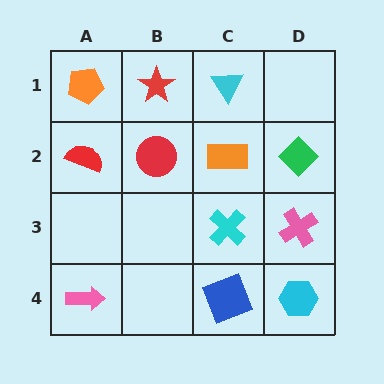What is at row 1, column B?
A red star.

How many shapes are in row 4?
3 shapes.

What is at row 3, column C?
A cyan cross.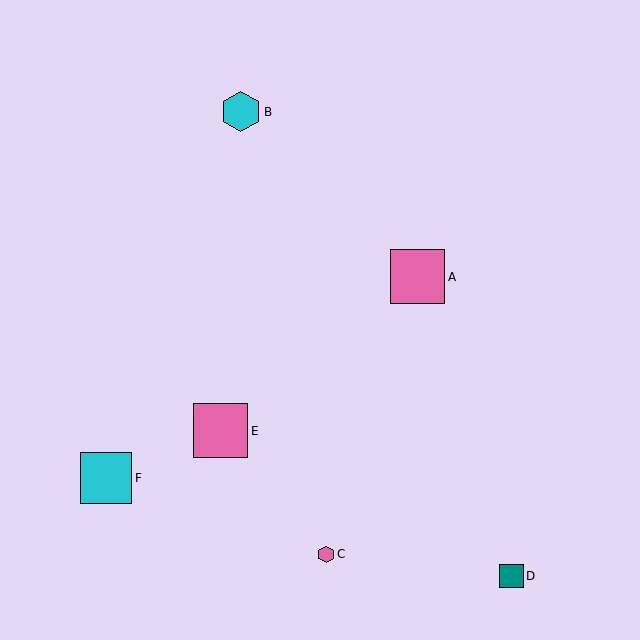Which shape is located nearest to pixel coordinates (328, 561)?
The pink hexagon (labeled C) at (326, 555) is nearest to that location.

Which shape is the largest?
The pink square (labeled A) is the largest.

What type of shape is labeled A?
Shape A is a pink square.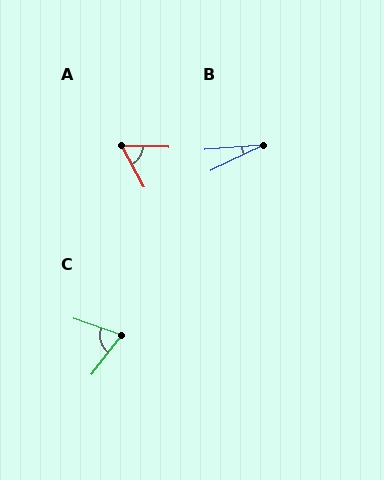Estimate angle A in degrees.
Approximately 59 degrees.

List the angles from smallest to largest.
B (21°), A (59°), C (72°).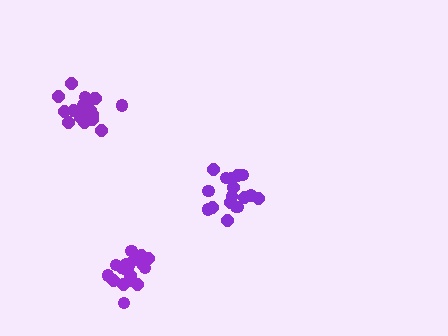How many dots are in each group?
Group 1: 19 dots, Group 2: 17 dots, Group 3: 18 dots (54 total).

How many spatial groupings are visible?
There are 3 spatial groupings.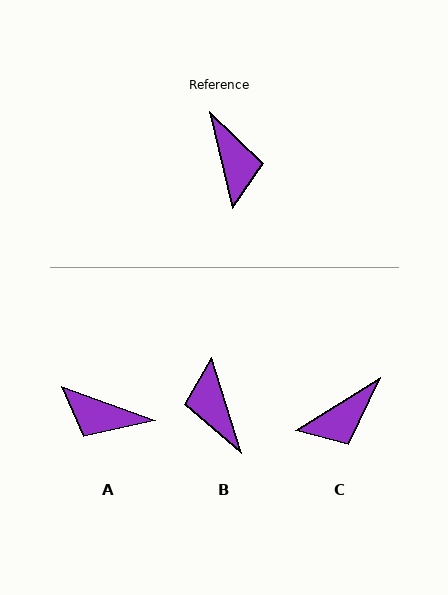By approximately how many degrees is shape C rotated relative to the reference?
Approximately 71 degrees clockwise.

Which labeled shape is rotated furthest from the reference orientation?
B, about 176 degrees away.